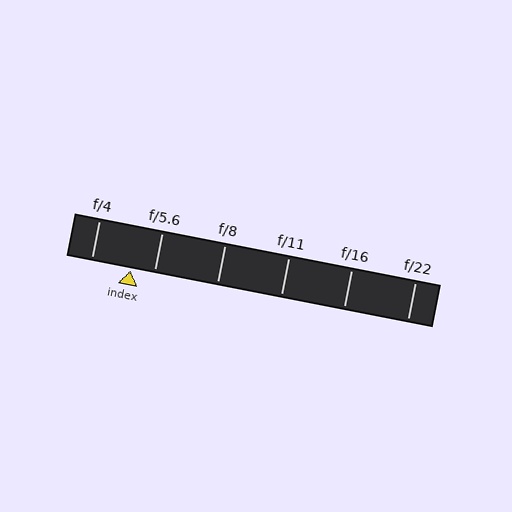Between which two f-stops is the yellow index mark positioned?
The index mark is between f/4 and f/5.6.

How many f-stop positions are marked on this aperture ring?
There are 6 f-stop positions marked.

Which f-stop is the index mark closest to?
The index mark is closest to f/5.6.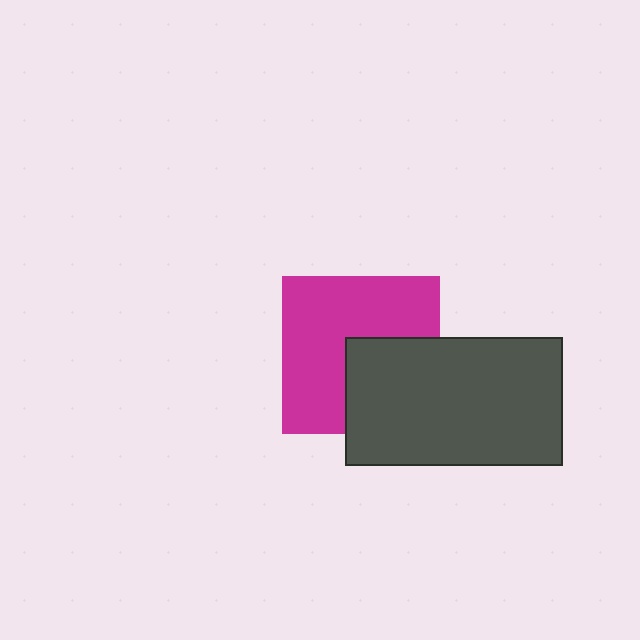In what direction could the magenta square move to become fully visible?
The magenta square could move toward the upper-left. That would shift it out from behind the dark gray rectangle entirely.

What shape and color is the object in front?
The object in front is a dark gray rectangle.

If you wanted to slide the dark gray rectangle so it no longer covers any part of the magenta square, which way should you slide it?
Slide it toward the lower-right — that is the most direct way to separate the two shapes.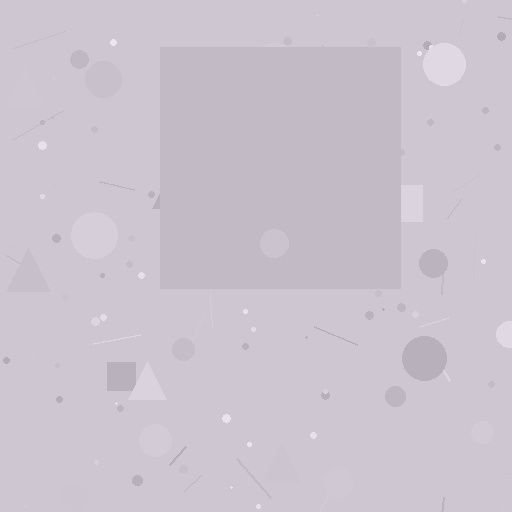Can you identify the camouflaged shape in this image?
The camouflaged shape is a square.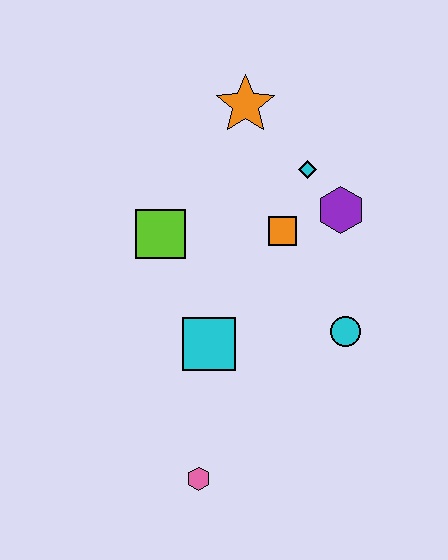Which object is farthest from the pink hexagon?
The orange star is farthest from the pink hexagon.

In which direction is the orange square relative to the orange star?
The orange square is below the orange star.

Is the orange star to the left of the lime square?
No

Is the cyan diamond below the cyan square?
No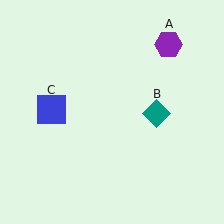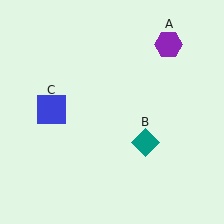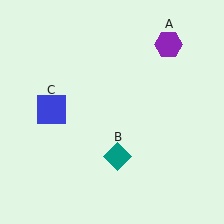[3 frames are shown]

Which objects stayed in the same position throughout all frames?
Purple hexagon (object A) and blue square (object C) remained stationary.